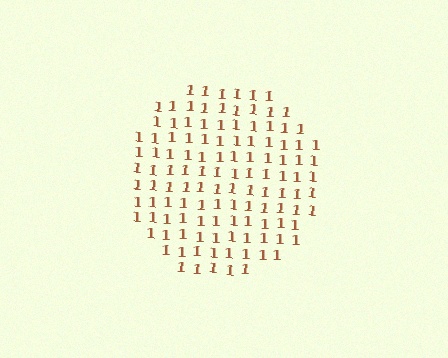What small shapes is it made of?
It is made of small digit 1's.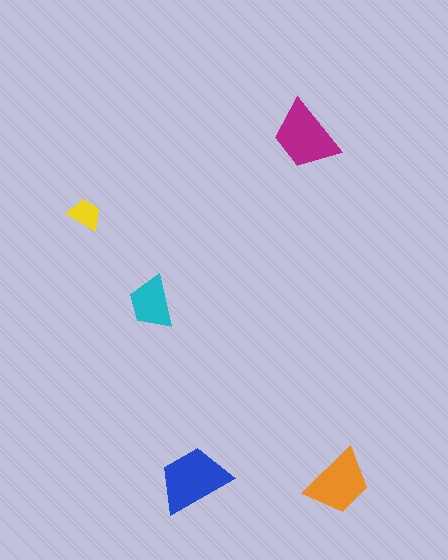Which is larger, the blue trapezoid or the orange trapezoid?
The blue one.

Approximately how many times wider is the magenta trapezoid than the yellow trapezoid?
About 2 times wider.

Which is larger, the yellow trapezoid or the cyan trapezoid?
The cyan one.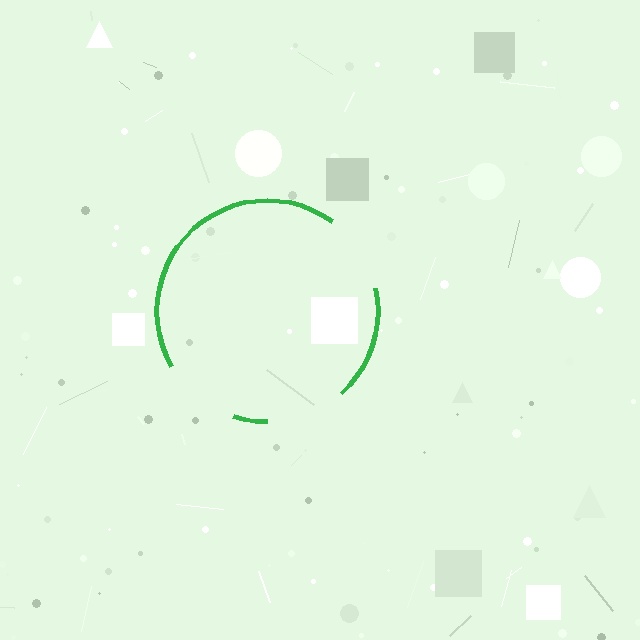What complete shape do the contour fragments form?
The contour fragments form a circle.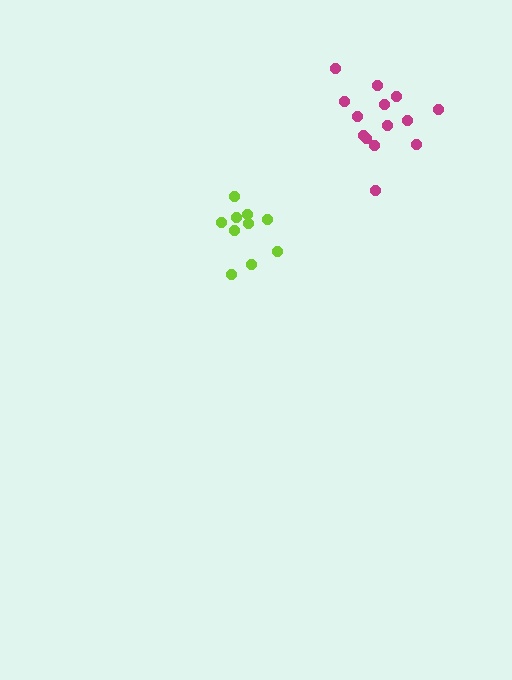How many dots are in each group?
Group 1: 14 dots, Group 2: 10 dots (24 total).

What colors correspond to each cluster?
The clusters are colored: magenta, lime.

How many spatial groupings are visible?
There are 2 spatial groupings.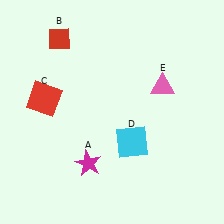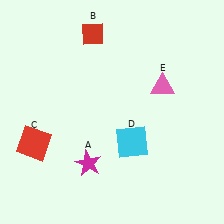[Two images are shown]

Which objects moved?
The objects that moved are: the red diamond (B), the red square (C).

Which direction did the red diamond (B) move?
The red diamond (B) moved right.